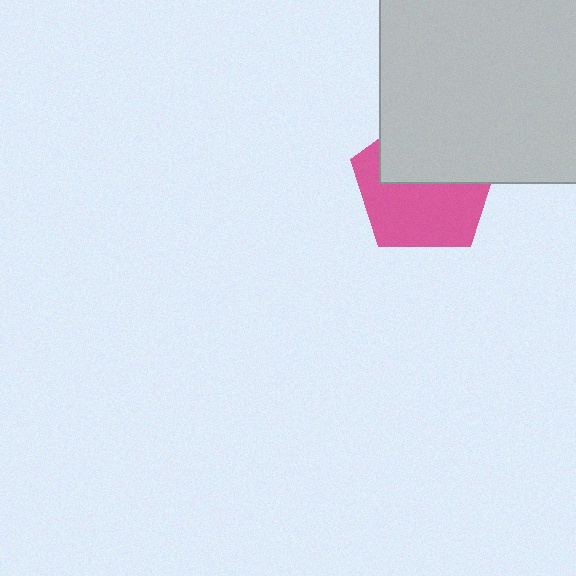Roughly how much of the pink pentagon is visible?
About half of it is visible (roughly 56%).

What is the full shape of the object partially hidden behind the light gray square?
The partially hidden object is a pink pentagon.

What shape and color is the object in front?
The object in front is a light gray square.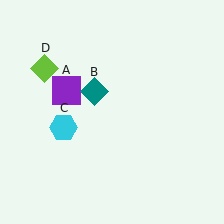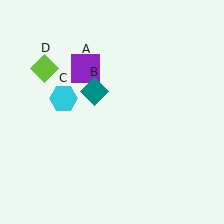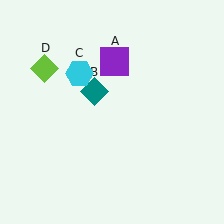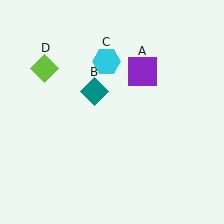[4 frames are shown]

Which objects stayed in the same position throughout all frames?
Teal diamond (object B) and lime diamond (object D) remained stationary.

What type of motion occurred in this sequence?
The purple square (object A), cyan hexagon (object C) rotated clockwise around the center of the scene.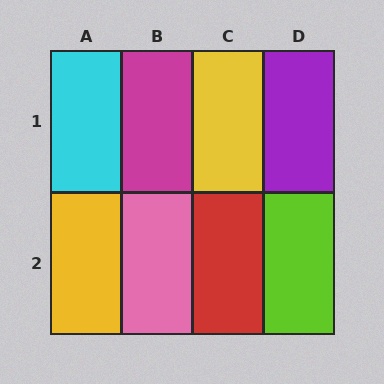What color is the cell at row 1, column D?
Purple.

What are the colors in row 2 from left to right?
Yellow, pink, red, lime.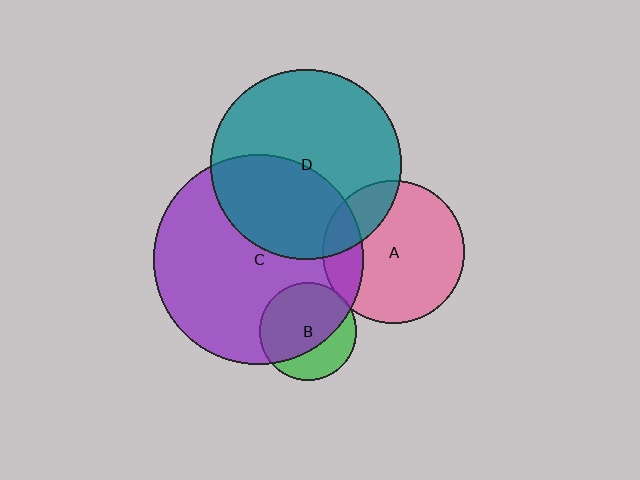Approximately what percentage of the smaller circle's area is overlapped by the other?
Approximately 5%.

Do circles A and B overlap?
Yes.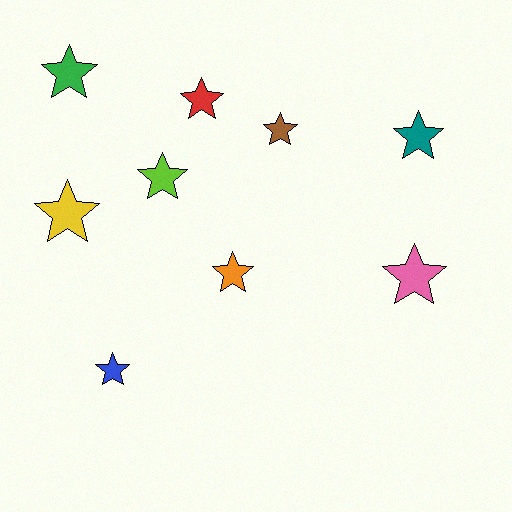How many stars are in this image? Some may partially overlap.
There are 9 stars.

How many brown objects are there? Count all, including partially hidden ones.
There is 1 brown object.